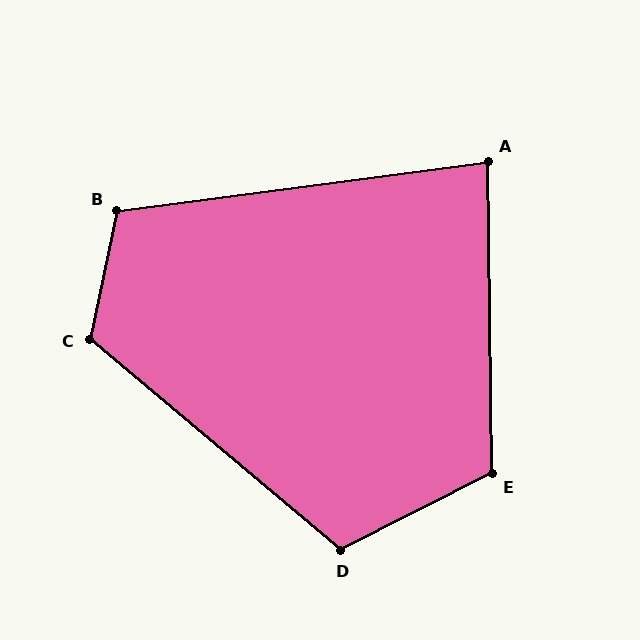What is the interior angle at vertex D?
Approximately 113 degrees (obtuse).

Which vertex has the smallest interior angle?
A, at approximately 83 degrees.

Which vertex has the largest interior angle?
C, at approximately 118 degrees.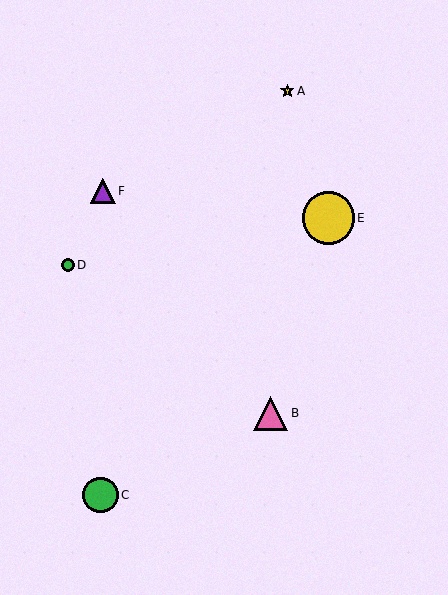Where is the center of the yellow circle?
The center of the yellow circle is at (328, 218).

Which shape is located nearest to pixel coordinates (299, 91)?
The yellow star (labeled A) at (287, 91) is nearest to that location.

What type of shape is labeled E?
Shape E is a yellow circle.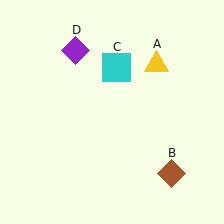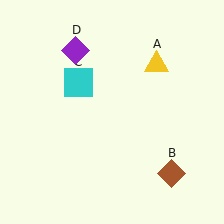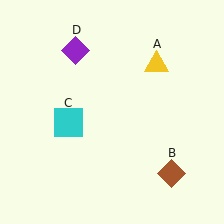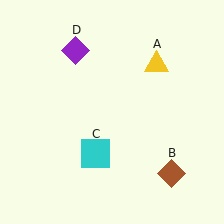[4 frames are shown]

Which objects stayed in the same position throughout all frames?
Yellow triangle (object A) and brown diamond (object B) and purple diamond (object D) remained stationary.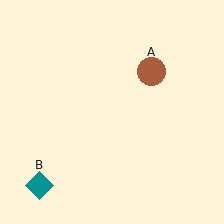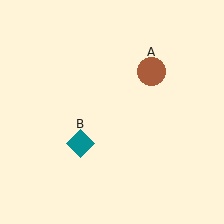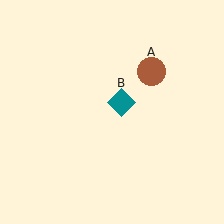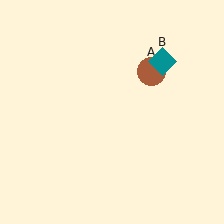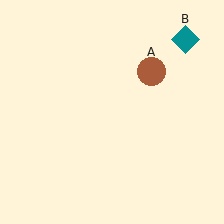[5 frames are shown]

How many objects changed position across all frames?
1 object changed position: teal diamond (object B).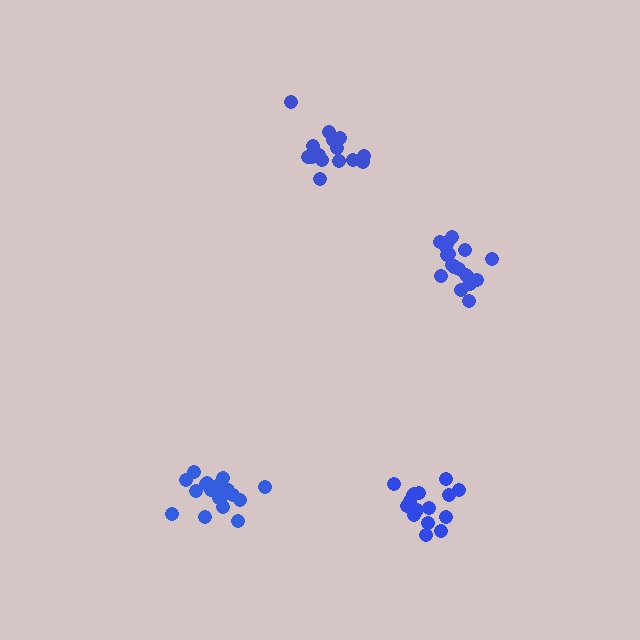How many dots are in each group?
Group 1: 17 dots, Group 2: 18 dots, Group 3: 20 dots, Group 4: 15 dots (70 total).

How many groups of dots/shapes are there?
There are 4 groups.